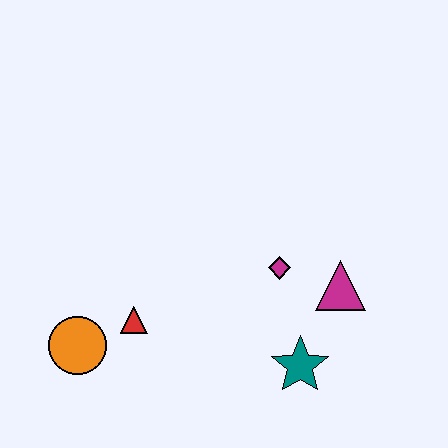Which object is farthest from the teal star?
The orange circle is farthest from the teal star.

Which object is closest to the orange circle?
The red triangle is closest to the orange circle.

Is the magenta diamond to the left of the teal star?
Yes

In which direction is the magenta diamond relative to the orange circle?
The magenta diamond is to the right of the orange circle.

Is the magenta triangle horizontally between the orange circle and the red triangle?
No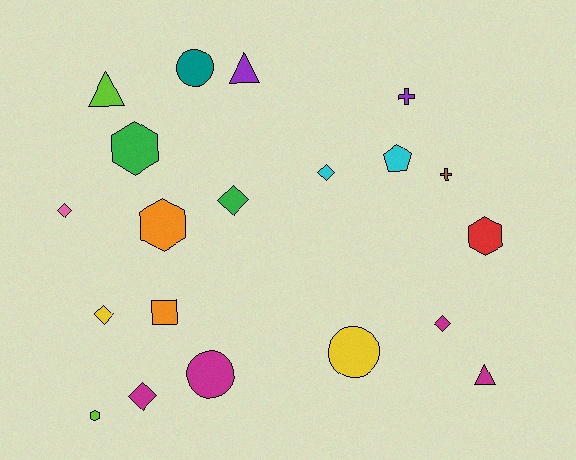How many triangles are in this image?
There are 3 triangles.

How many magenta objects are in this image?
There are 4 magenta objects.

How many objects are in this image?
There are 20 objects.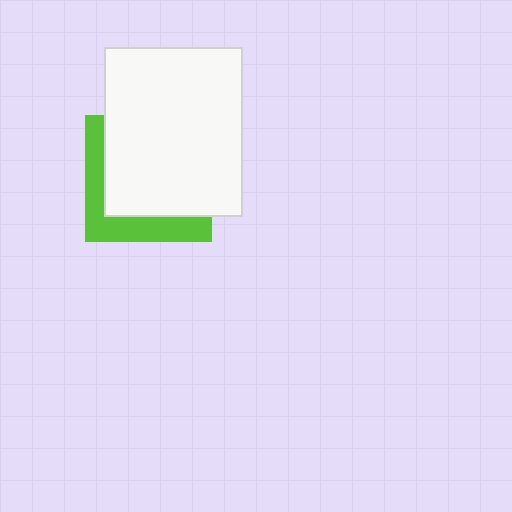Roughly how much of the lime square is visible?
A small part of it is visible (roughly 31%).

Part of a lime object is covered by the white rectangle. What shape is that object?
It is a square.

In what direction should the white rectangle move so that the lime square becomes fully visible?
The white rectangle should move toward the upper-right. That is the shortest direction to clear the overlap and leave the lime square fully visible.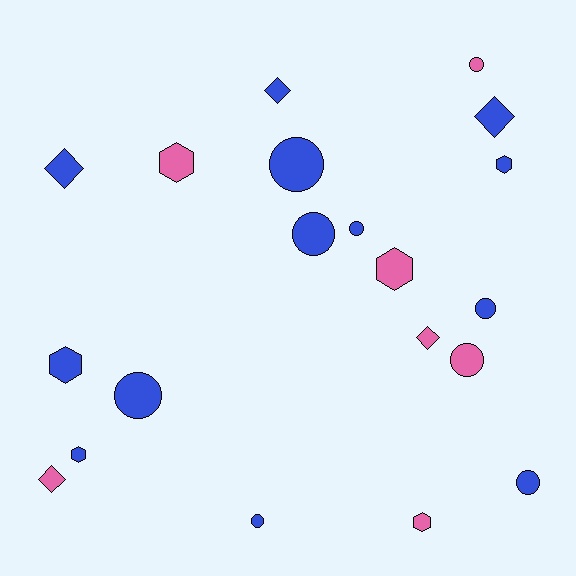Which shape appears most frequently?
Circle, with 9 objects.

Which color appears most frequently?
Blue, with 13 objects.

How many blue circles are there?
There are 7 blue circles.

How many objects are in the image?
There are 20 objects.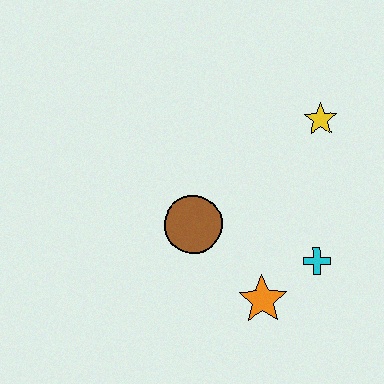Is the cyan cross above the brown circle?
No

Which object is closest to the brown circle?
The orange star is closest to the brown circle.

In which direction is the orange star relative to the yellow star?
The orange star is below the yellow star.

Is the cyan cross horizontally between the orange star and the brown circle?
No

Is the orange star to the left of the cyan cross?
Yes